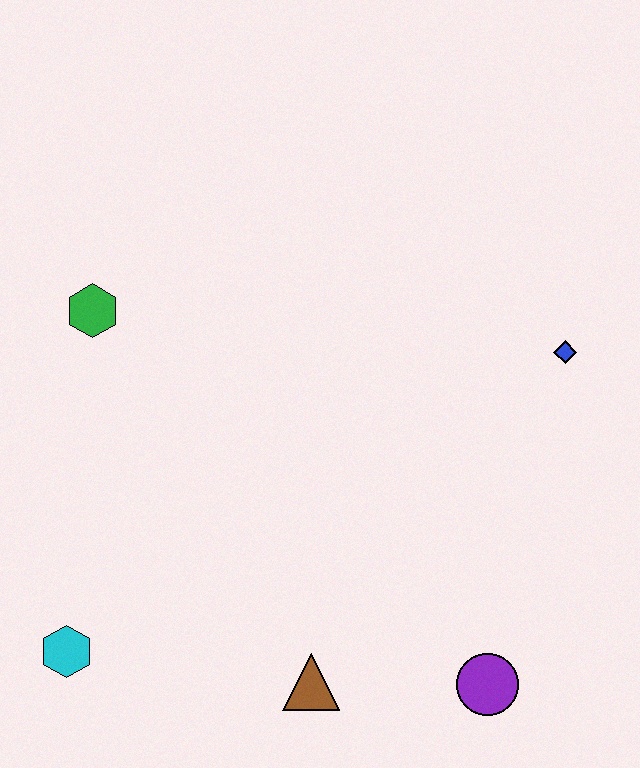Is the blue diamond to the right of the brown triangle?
Yes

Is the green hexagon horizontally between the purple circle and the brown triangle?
No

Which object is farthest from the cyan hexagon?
The blue diamond is farthest from the cyan hexagon.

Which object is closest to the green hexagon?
The cyan hexagon is closest to the green hexagon.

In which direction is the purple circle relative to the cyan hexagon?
The purple circle is to the right of the cyan hexagon.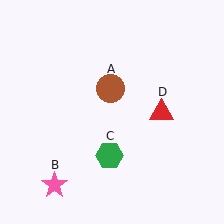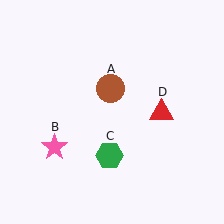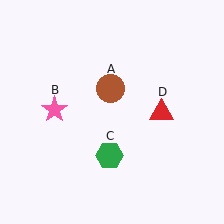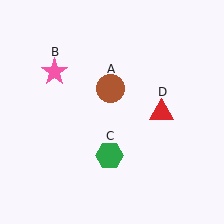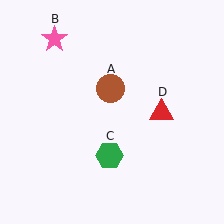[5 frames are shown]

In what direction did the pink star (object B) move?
The pink star (object B) moved up.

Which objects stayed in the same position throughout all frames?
Brown circle (object A) and green hexagon (object C) and red triangle (object D) remained stationary.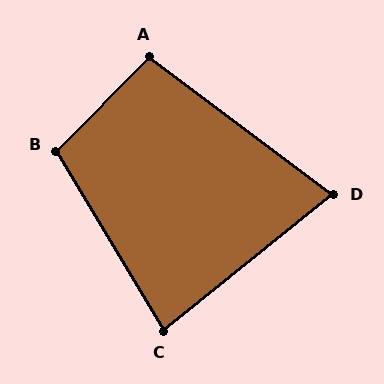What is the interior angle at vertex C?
Approximately 82 degrees (acute).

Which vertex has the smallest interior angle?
D, at approximately 76 degrees.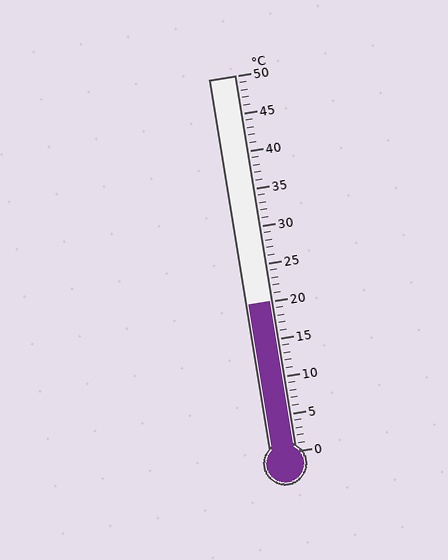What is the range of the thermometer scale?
The thermometer scale ranges from 0°C to 50°C.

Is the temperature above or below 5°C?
The temperature is above 5°C.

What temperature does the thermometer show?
The thermometer shows approximately 20°C.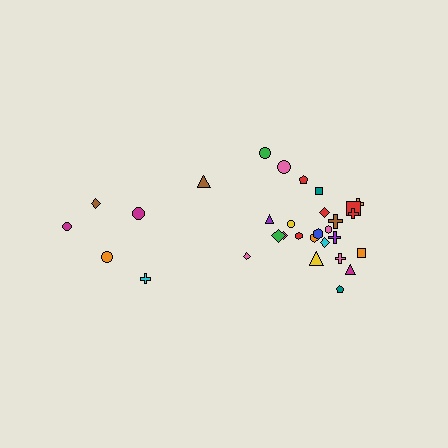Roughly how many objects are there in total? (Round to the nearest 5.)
Roughly 30 objects in total.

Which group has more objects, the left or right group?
The right group.